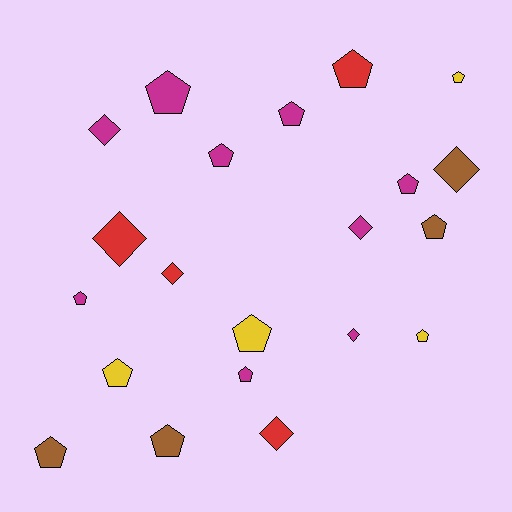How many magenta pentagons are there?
There are 6 magenta pentagons.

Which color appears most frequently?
Magenta, with 9 objects.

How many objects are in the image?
There are 21 objects.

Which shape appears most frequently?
Pentagon, with 14 objects.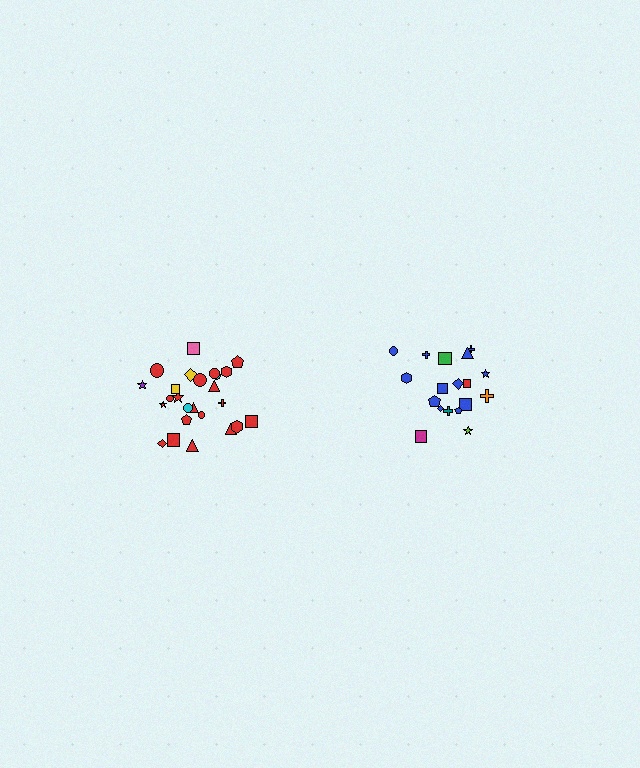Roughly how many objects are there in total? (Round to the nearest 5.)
Roughly 45 objects in total.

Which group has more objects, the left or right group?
The left group.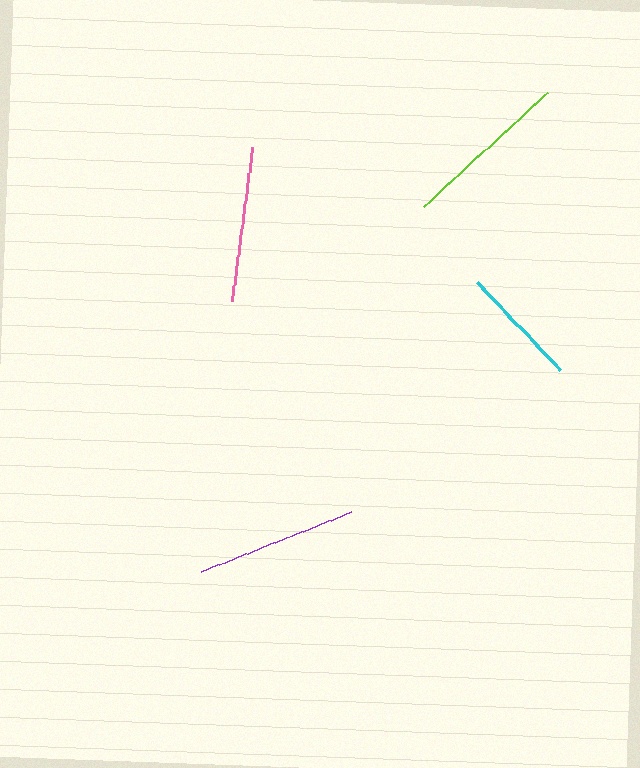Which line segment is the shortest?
The cyan line is the shortest at approximately 121 pixels.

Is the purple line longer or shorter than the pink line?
The purple line is longer than the pink line.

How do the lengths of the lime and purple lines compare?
The lime and purple lines are approximately the same length.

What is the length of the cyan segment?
The cyan segment is approximately 121 pixels long.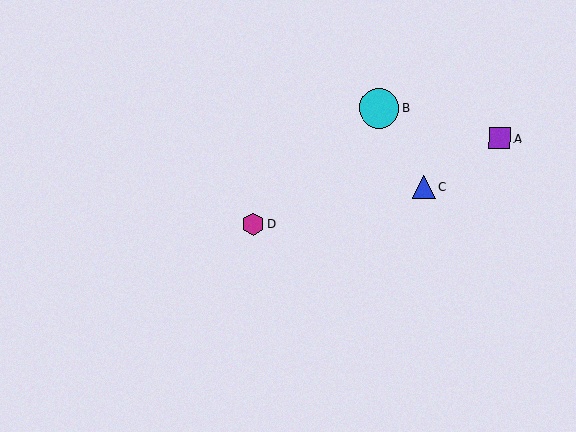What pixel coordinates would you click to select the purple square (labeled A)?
Click at (500, 138) to select the purple square A.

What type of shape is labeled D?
Shape D is a magenta hexagon.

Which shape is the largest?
The cyan circle (labeled B) is the largest.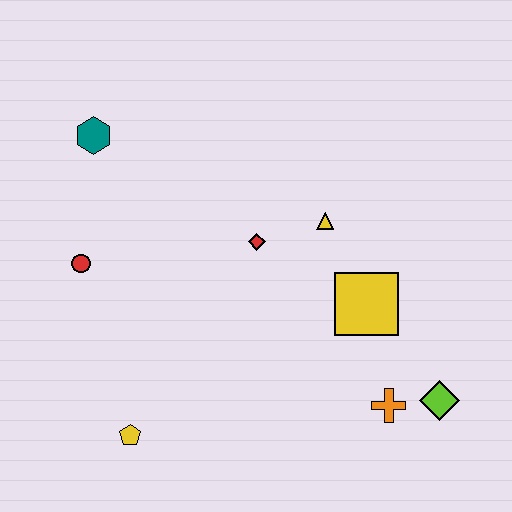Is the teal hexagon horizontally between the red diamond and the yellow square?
No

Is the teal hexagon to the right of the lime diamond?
No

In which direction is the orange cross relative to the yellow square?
The orange cross is below the yellow square.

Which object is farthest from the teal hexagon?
The lime diamond is farthest from the teal hexagon.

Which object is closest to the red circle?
The teal hexagon is closest to the red circle.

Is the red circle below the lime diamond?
No